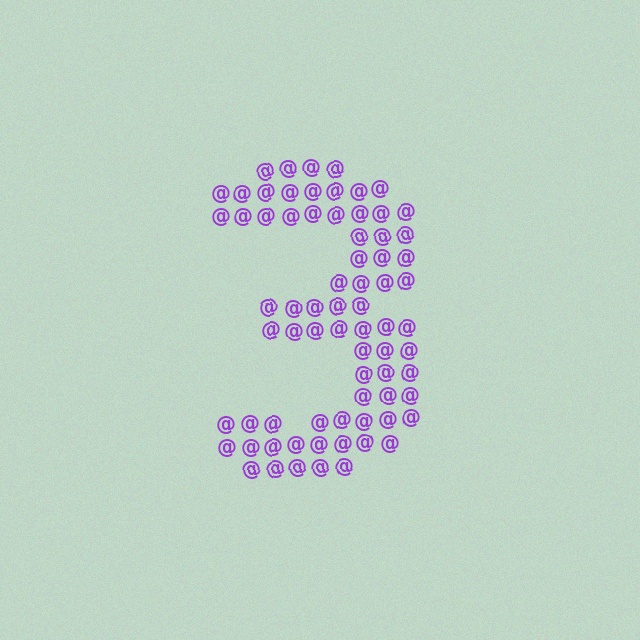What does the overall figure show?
The overall figure shows the digit 3.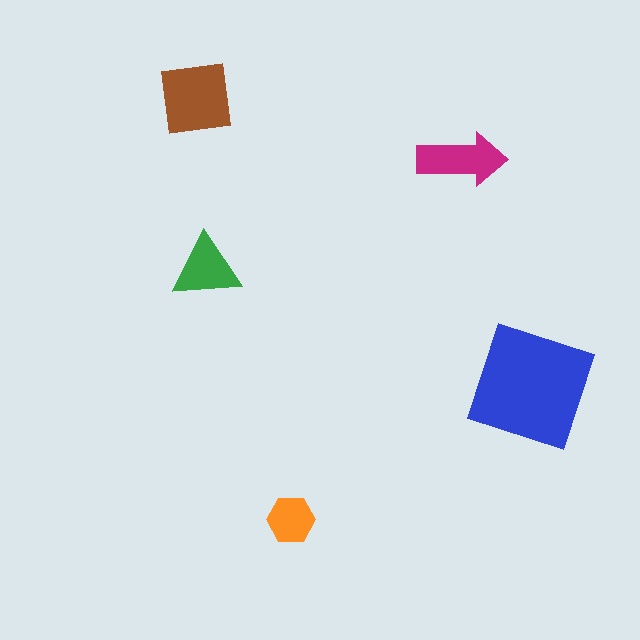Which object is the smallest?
The orange hexagon.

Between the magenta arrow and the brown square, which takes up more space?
The brown square.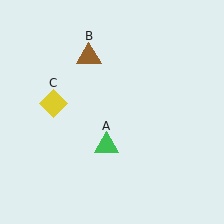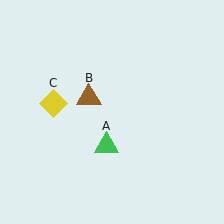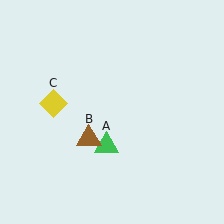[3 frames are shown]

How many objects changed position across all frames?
1 object changed position: brown triangle (object B).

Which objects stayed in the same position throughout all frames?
Green triangle (object A) and yellow diamond (object C) remained stationary.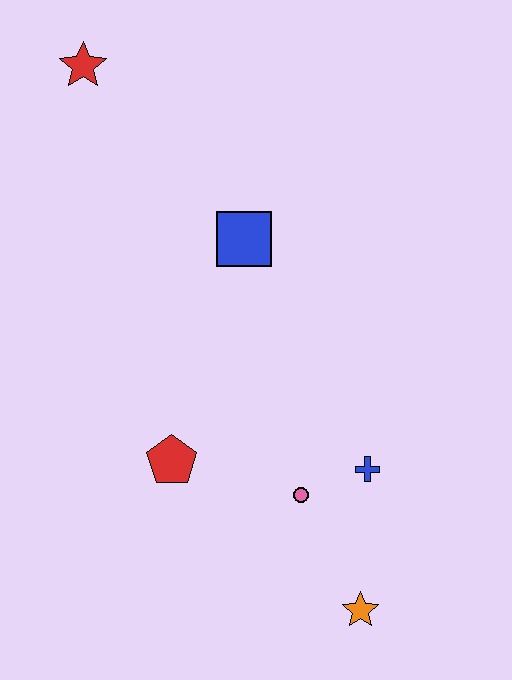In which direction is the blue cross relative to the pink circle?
The blue cross is to the right of the pink circle.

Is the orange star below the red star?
Yes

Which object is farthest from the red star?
The orange star is farthest from the red star.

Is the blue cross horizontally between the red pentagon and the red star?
No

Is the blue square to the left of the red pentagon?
No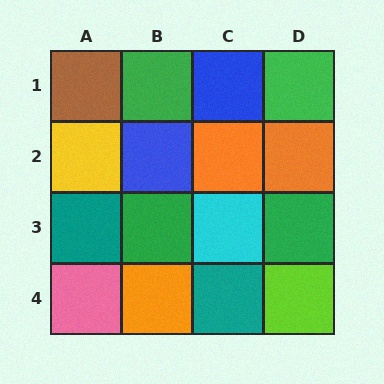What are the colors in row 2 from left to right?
Yellow, blue, orange, orange.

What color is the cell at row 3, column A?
Teal.